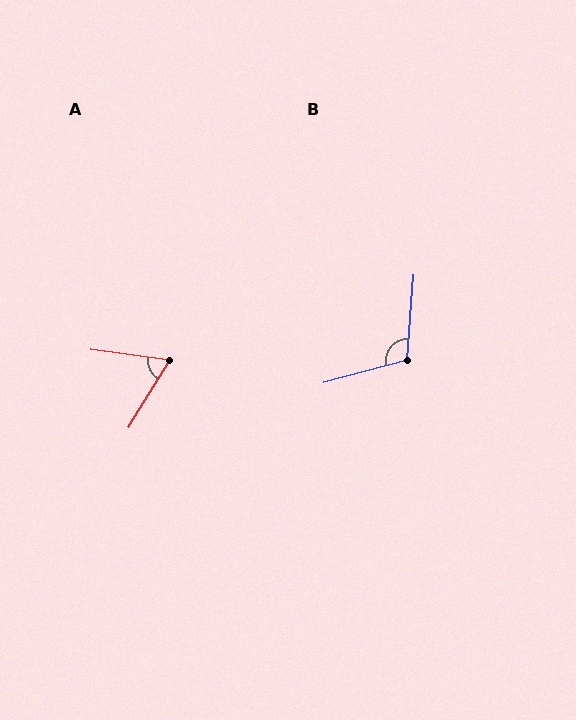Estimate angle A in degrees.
Approximately 66 degrees.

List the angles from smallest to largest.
A (66°), B (110°).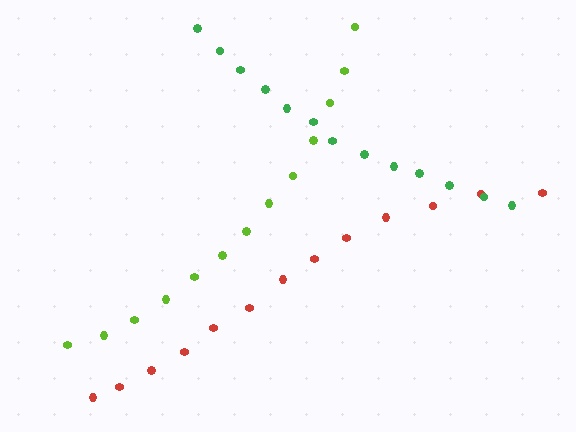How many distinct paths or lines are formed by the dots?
There are 3 distinct paths.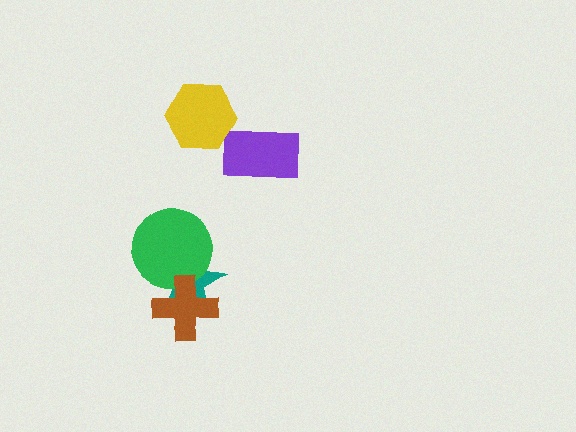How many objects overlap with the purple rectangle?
0 objects overlap with the purple rectangle.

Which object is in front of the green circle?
The brown cross is in front of the green circle.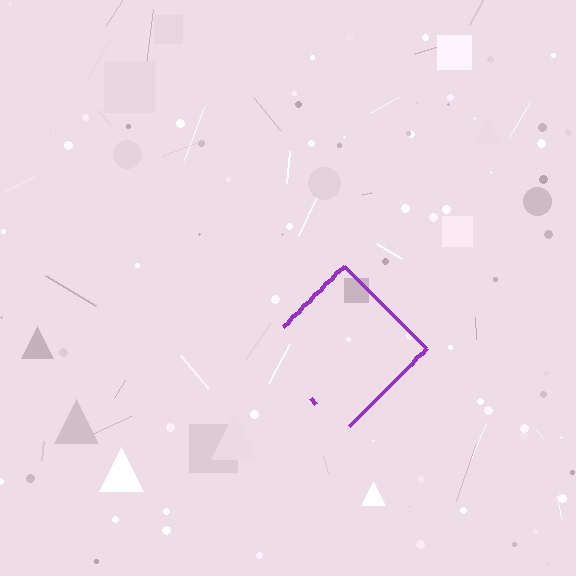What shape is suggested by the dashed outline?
The dashed outline suggests a diamond.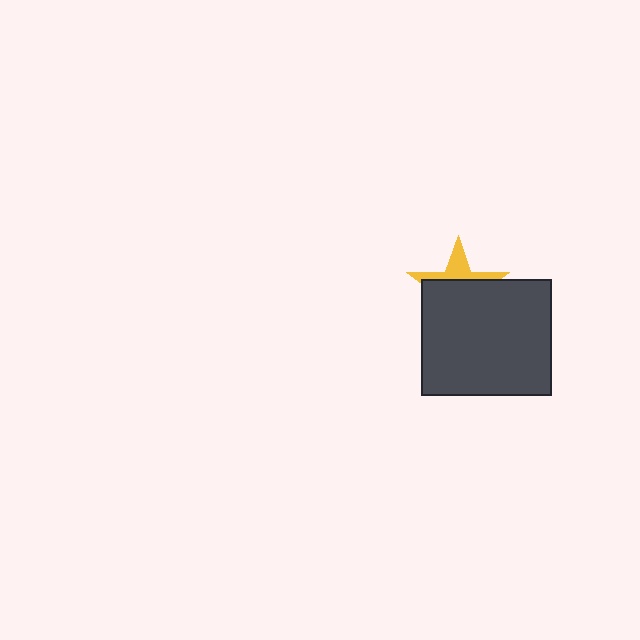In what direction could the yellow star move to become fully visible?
The yellow star could move up. That would shift it out from behind the dark gray rectangle entirely.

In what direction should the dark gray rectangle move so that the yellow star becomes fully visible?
The dark gray rectangle should move down. That is the shortest direction to clear the overlap and leave the yellow star fully visible.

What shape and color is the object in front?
The object in front is a dark gray rectangle.